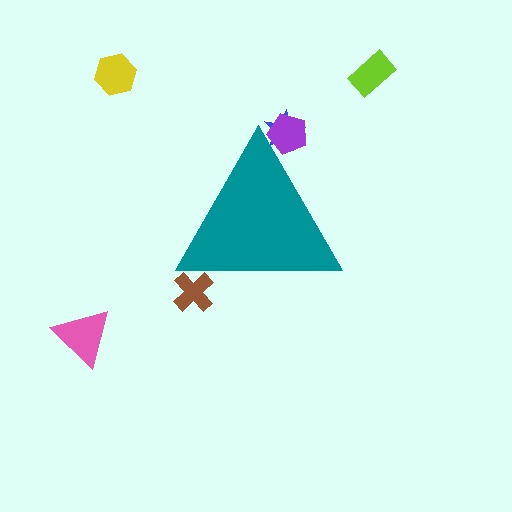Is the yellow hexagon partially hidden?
No, the yellow hexagon is fully visible.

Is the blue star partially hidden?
Yes, the blue star is partially hidden behind the teal triangle.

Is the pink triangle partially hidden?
No, the pink triangle is fully visible.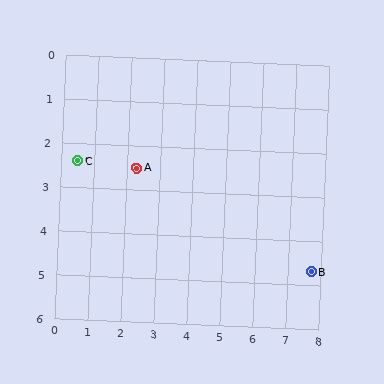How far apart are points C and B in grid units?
Points C and B are about 7.6 grid units apart.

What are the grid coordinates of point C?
Point C is at approximately (0.5, 2.4).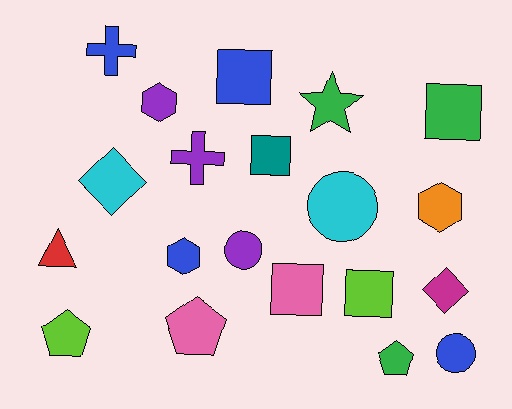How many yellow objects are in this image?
There are no yellow objects.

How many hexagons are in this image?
There are 3 hexagons.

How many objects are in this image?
There are 20 objects.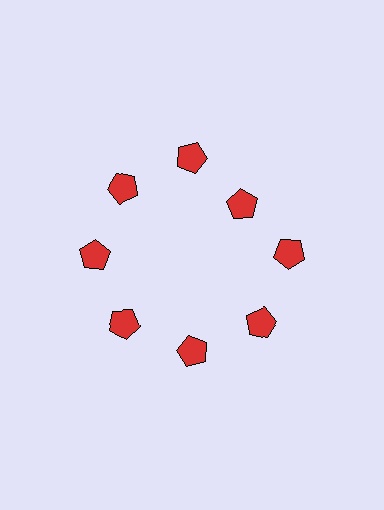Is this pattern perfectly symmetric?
No. The 8 red pentagons are arranged in a ring, but one element near the 2 o'clock position is pulled inward toward the center, breaking the 8-fold rotational symmetry.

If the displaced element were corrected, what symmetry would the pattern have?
It would have 8-fold rotational symmetry — the pattern would map onto itself every 45 degrees.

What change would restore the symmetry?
The symmetry would be restored by moving it outward, back onto the ring so that all 8 pentagons sit at equal angles and equal distance from the center.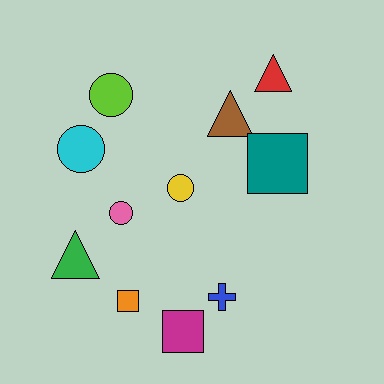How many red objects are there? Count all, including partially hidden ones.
There is 1 red object.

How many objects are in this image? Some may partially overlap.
There are 11 objects.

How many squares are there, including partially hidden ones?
There are 3 squares.